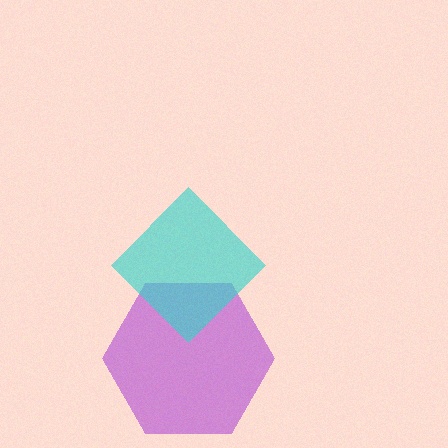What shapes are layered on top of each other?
The layered shapes are: a purple hexagon, a cyan diamond.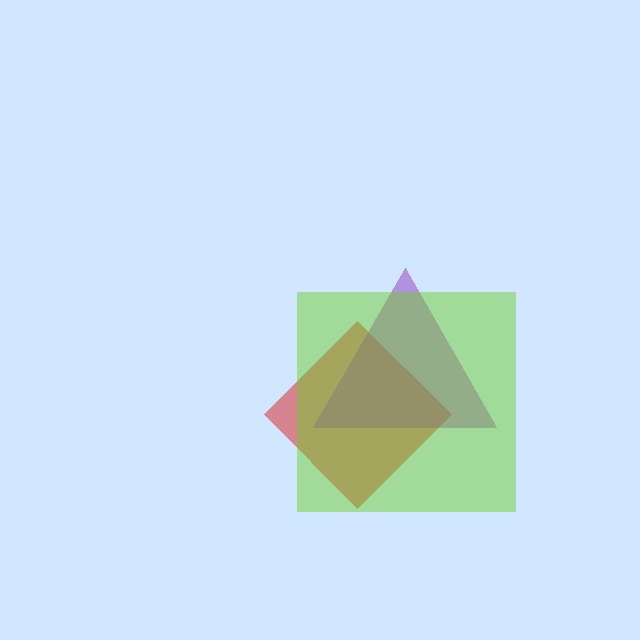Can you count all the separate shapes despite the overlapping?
Yes, there are 3 separate shapes.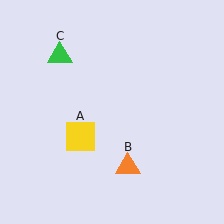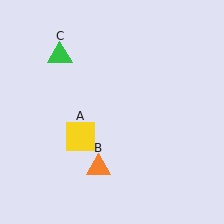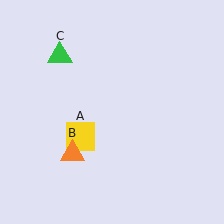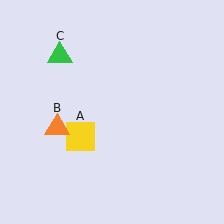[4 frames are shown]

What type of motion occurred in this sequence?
The orange triangle (object B) rotated clockwise around the center of the scene.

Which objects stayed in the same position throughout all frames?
Yellow square (object A) and green triangle (object C) remained stationary.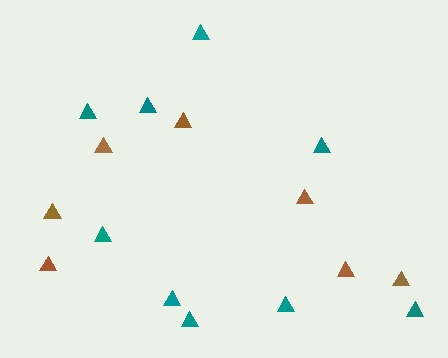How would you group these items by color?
There are 2 groups: one group of brown triangles (7) and one group of teal triangles (9).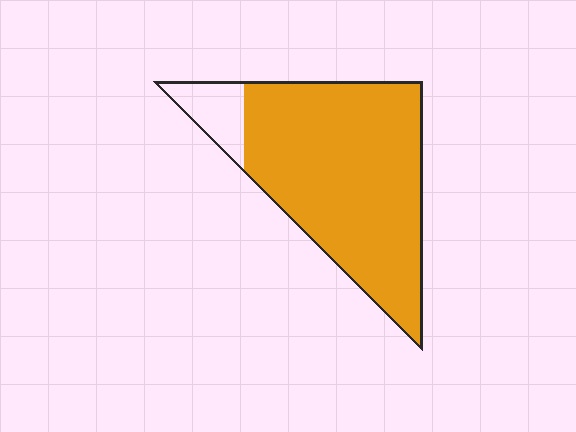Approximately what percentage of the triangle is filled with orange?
Approximately 90%.